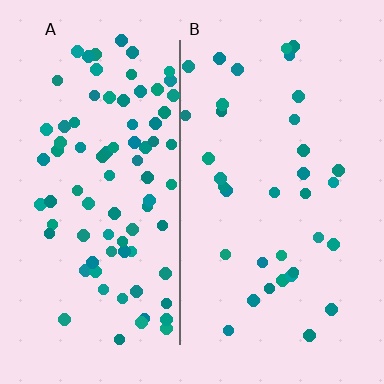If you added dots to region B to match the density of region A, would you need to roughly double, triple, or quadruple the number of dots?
Approximately double.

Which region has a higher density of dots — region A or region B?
A (the left).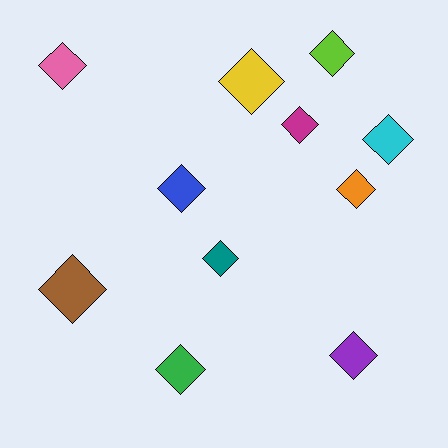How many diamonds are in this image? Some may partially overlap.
There are 11 diamonds.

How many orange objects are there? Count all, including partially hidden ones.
There is 1 orange object.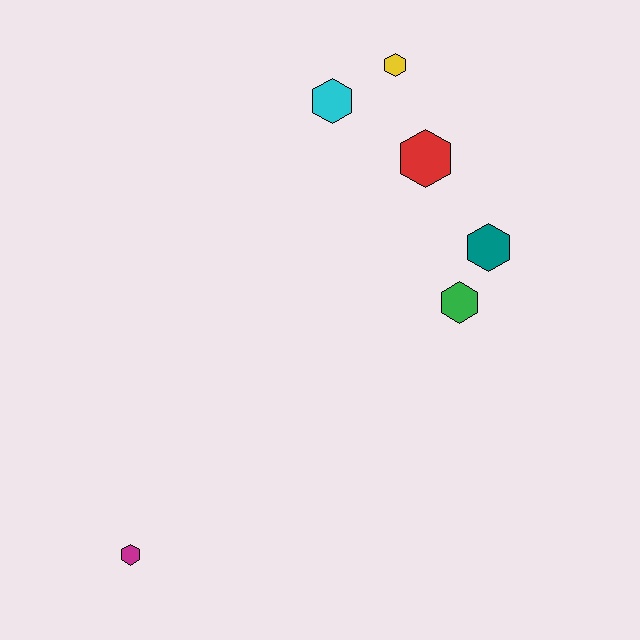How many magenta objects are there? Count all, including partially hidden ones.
There is 1 magenta object.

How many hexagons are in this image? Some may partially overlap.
There are 6 hexagons.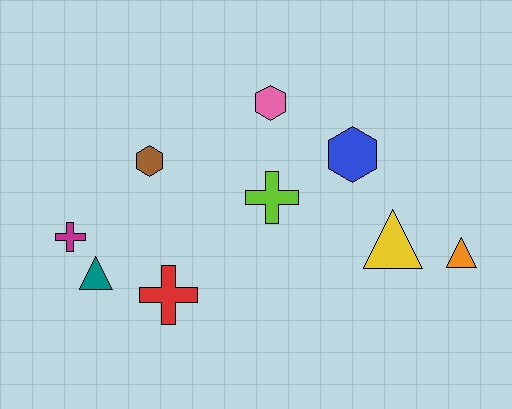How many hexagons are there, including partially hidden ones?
There are 3 hexagons.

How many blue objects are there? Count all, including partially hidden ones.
There is 1 blue object.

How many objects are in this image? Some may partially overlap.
There are 9 objects.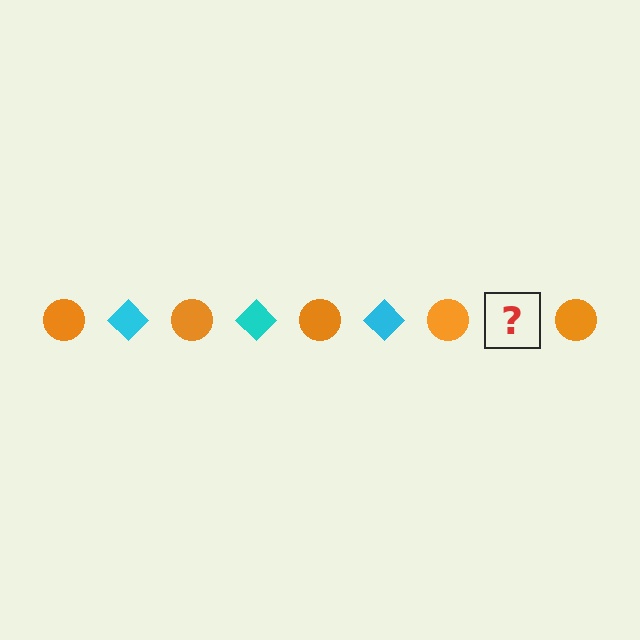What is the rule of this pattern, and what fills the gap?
The rule is that the pattern alternates between orange circle and cyan diamond. The gap should be filled with a cyan diamond.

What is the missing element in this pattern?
The missing element is a cyan diamond.